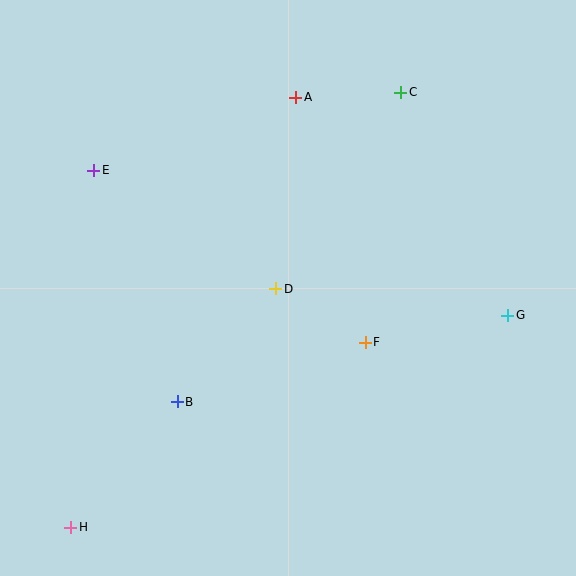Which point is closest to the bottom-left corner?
Point H is closest to the bottom-left corner.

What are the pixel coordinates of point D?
Point D is at (276, 289).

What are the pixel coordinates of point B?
Point B is at (177, 402).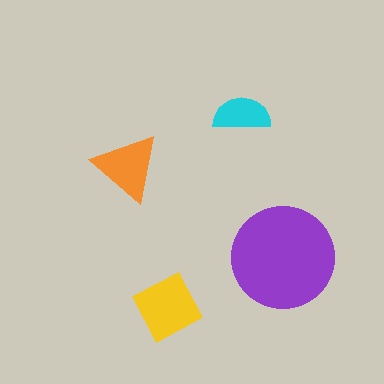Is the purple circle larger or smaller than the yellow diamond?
Larger.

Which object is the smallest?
The cyan semicircle.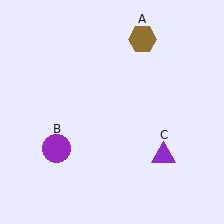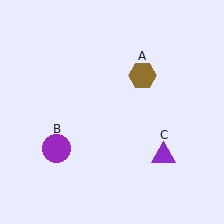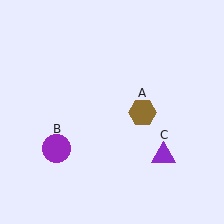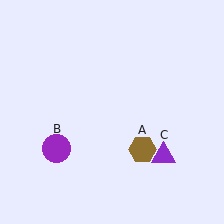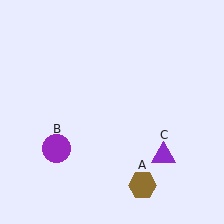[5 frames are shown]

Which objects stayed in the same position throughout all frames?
Purple circle (object B) and purple triangle (object C) remained stationary.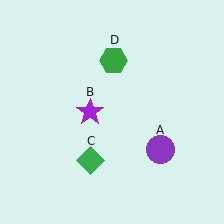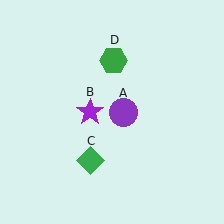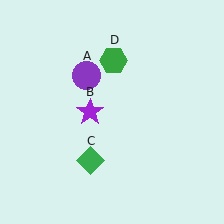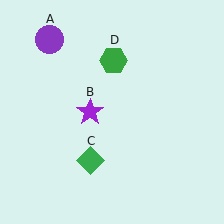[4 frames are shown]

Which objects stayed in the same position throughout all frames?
Purple star (object B) and green diamond (object C) and green hexagon (object D) remained stationary.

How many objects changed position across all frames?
1 object changed position: purple circle (object A).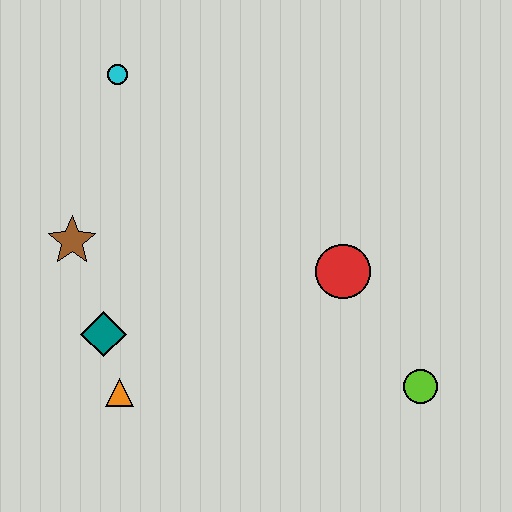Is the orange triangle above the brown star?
No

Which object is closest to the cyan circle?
The brown star is closest to the cyan circle.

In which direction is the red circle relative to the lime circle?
The red circle is above the lime circle.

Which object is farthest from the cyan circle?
The lime circle is farthest from the cyan circle.